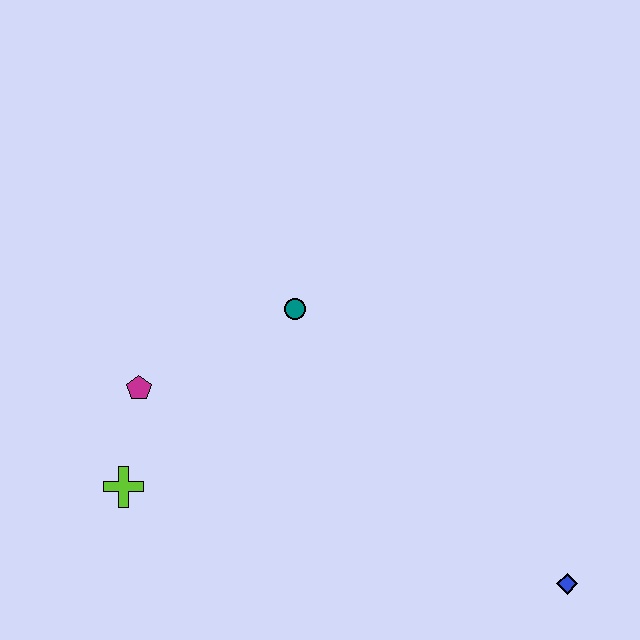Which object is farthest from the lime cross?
The blue diamond is farthest from the lime cross.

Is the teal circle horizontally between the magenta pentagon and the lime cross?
No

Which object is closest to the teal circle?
The magenta pentagon is closest to the teal circle.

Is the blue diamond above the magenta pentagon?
No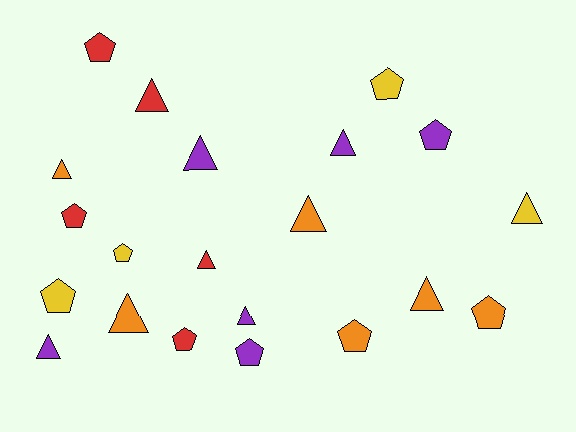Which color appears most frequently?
Purple, with 6 objects.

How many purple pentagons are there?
There are 2 purple pentagons.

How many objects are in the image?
There are 21 objects.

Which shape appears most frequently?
Triangle, with 11 objects.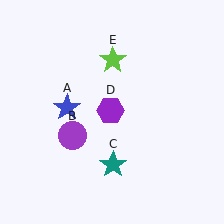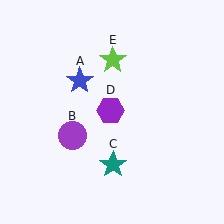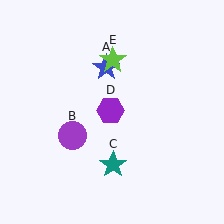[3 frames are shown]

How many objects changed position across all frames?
1 object changed position: blue star (object A).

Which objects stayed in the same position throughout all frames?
Purple circle (object B) and teal star (object C) and purple hexagon (object D) and lime star (object E) remained stationary.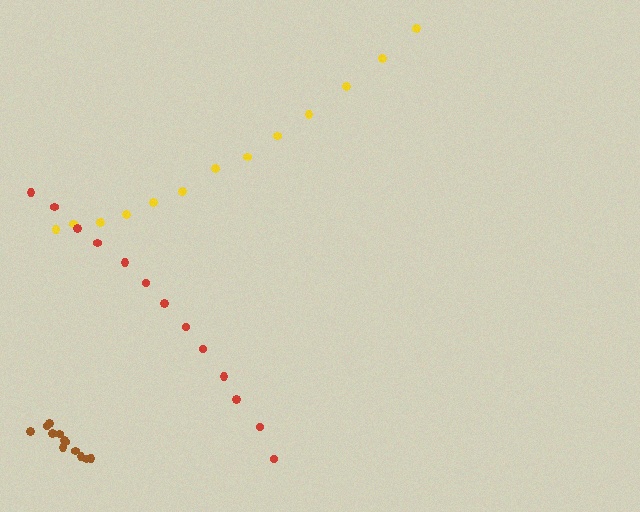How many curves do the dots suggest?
There are 3 distinct paths.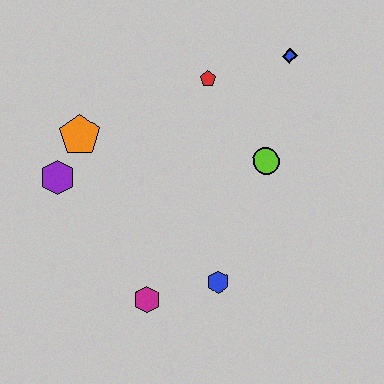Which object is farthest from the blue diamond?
The magenta hexagon is farthest from the blue diamond.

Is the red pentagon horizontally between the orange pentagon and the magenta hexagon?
No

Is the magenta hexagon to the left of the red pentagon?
Yes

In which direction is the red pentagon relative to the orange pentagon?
The red pentagon is to the right of the orange pentagon.